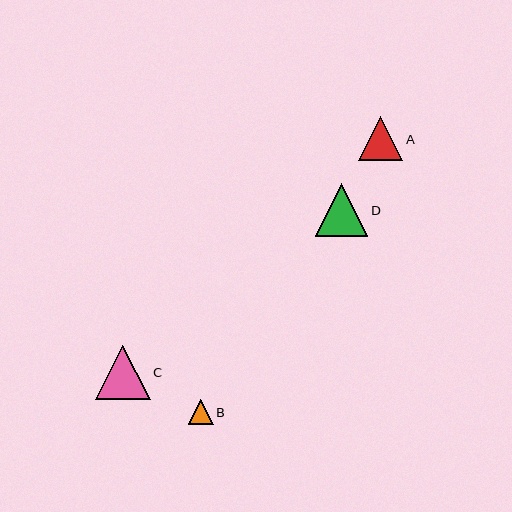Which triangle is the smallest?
Triangle B is the smallest with a size of approximately 24 pixels.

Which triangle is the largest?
Triangle C is the largest with a size of approximately 55 pixels.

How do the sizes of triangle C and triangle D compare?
Triangle C and triangle D are approximately the same size.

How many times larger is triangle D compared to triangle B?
Triangle D is approximately 2.1 times the size of triangle B.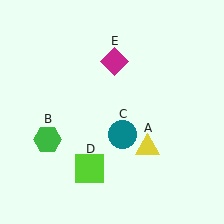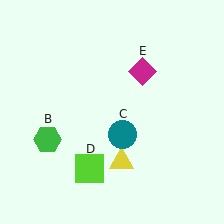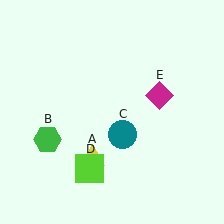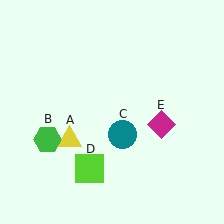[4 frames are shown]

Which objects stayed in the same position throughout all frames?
Green hexagon (object B) and teal circle (object C) and lime square (object D) remained stationary.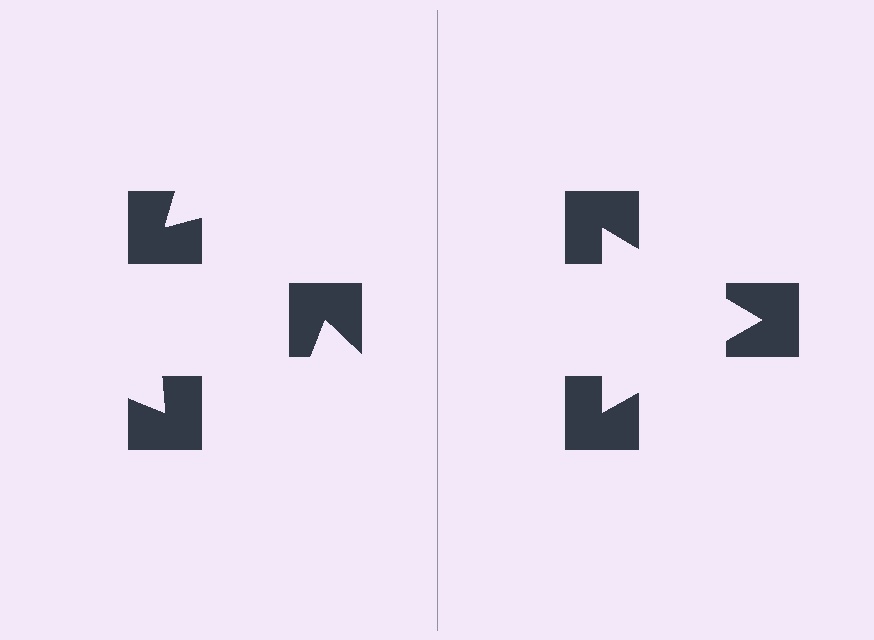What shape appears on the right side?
An illusory triangle.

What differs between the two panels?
The notched squares are positioned identically on both sides; only the wedge orientations differ. On the right they align to a triangle; on the left they are misaligned.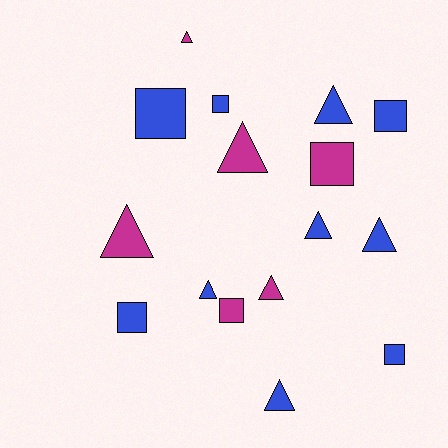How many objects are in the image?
There are 16 objects.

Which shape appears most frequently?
Triangle, with 9 objects.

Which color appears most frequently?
Blue, with 10 objects.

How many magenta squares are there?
There are 2 magenta squares.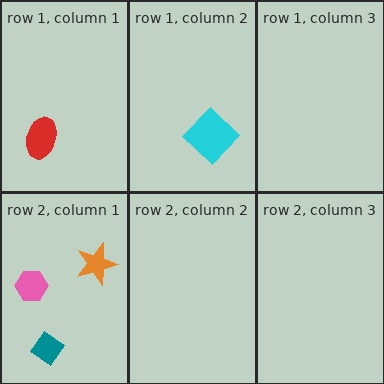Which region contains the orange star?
The row 2, column 1 region.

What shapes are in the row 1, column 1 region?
The red ellipse.